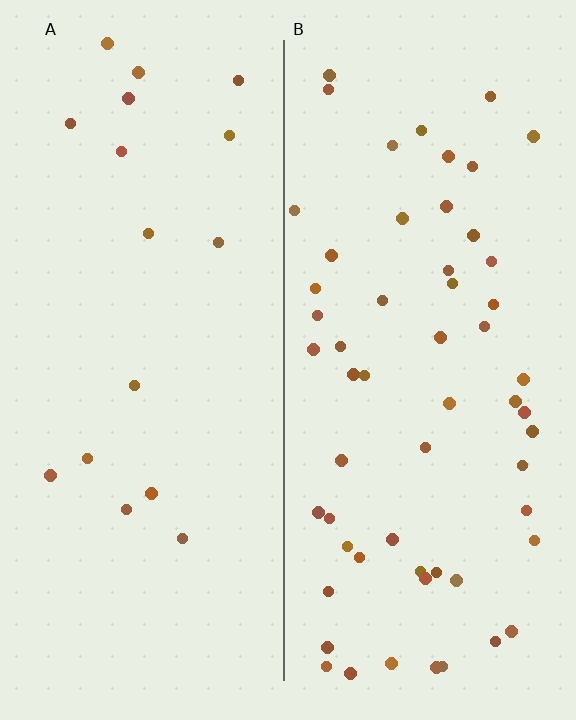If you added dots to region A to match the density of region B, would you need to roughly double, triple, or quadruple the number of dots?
Approximately triple.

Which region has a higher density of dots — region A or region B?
B (the right).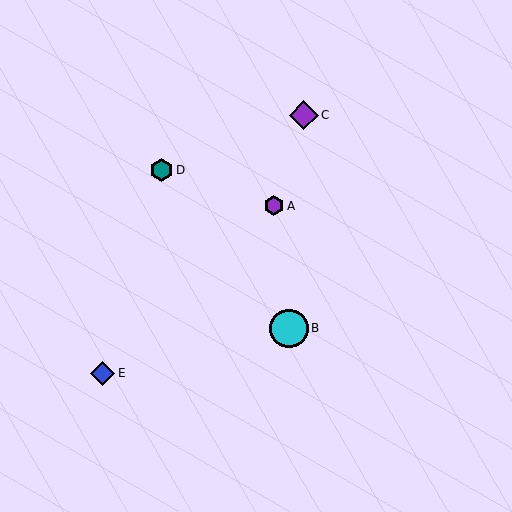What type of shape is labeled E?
Shape E is a blue diamond.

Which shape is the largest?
The cyan circle (labeled B) is the largest.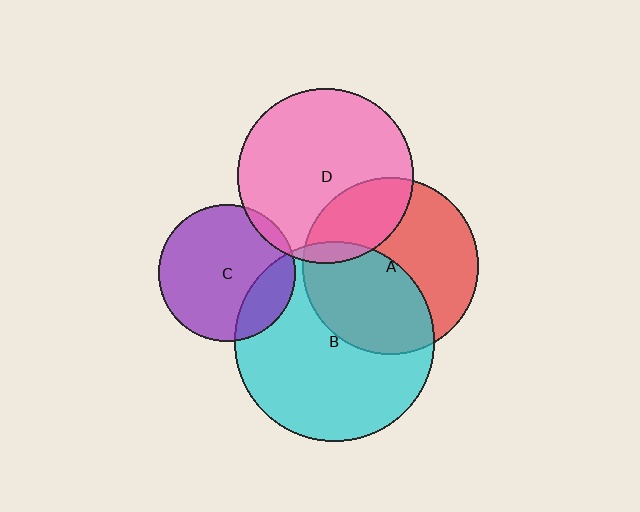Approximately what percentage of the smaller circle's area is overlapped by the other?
Approximately 5%.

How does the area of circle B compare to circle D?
Approximately 1.3 times.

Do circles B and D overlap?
Yes.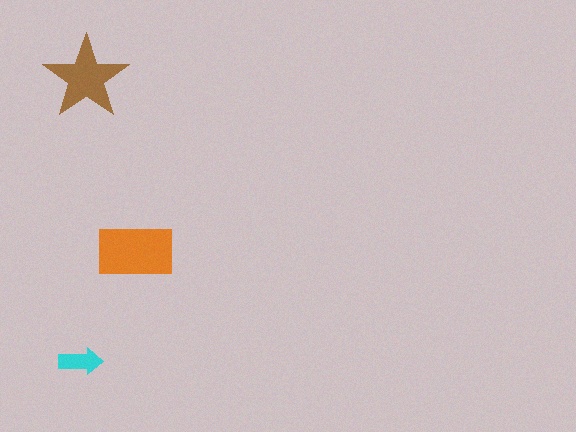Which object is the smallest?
The cyan arrow.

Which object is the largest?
The orange rectangle.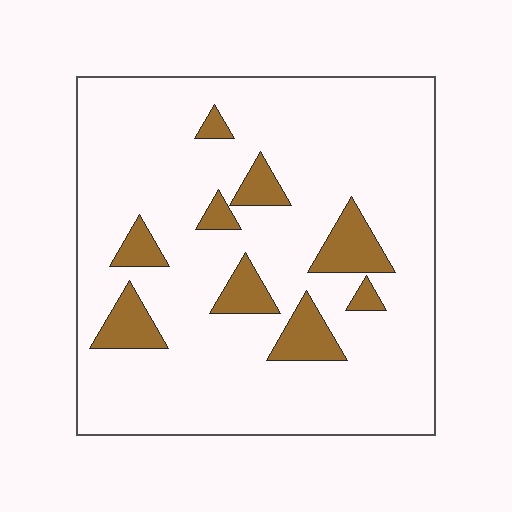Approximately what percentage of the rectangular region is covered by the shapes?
Approximately 15%.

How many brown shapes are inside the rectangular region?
9.